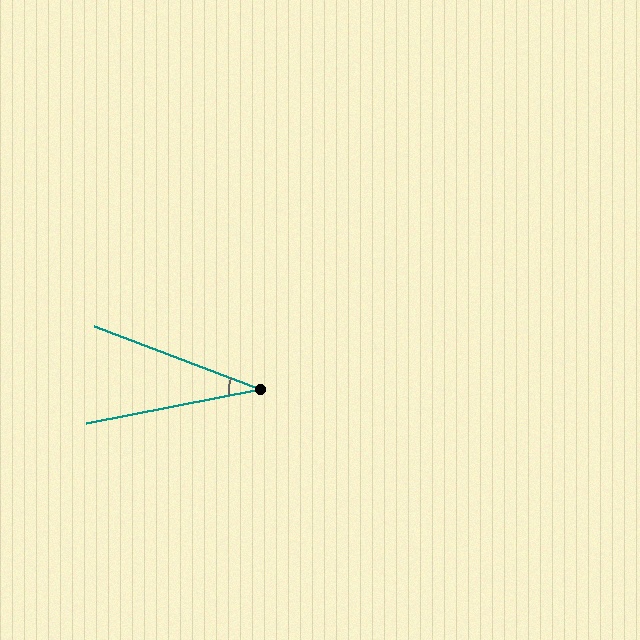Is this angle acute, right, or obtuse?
It is acute.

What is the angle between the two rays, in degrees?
Approximately 32 degrees.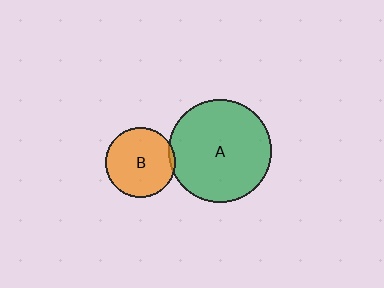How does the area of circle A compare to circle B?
Approximately 2.1 times.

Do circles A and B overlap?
Yes.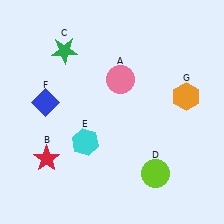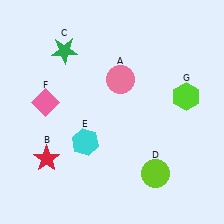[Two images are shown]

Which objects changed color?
F changed from blue to pink. G changed from orange to lime.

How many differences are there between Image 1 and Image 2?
There are 2 differences between the two images.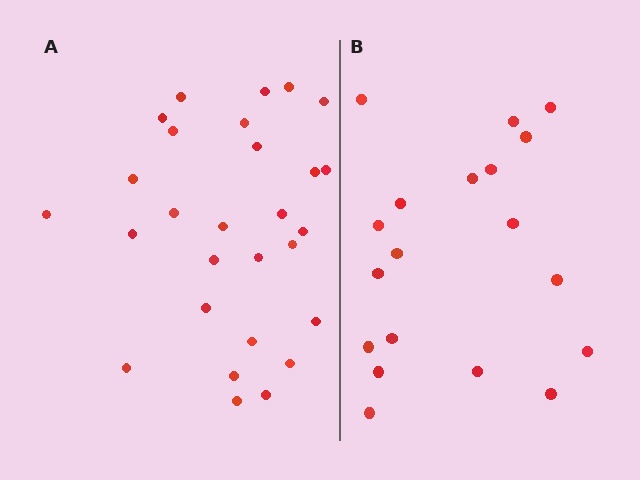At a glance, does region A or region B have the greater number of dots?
Region A (the left region) has more dots.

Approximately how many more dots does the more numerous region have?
Region A has roughly 8 or so more dots than region B.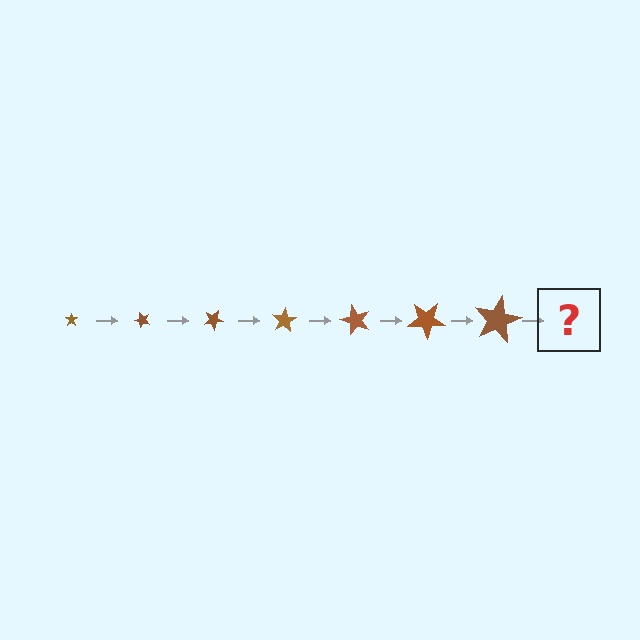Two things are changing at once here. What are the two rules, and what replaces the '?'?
The two rules are that the star grows larger each step and it rotates 50 degrees each step. The '?' should be a star, larger than the previous one and rotated 350 degrees from the start.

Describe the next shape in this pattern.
It should be a star, larger than the previous one and rotated 350 degrees from the start.